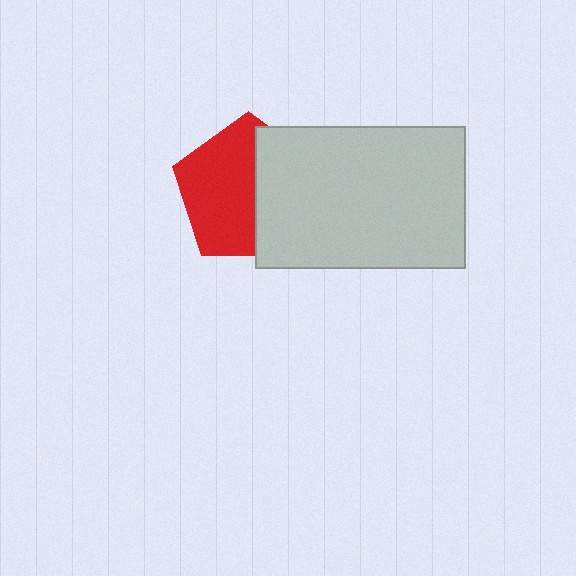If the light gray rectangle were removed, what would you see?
You would see the complete red pentagon.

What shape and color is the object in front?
The object in front is a light gray rectangle.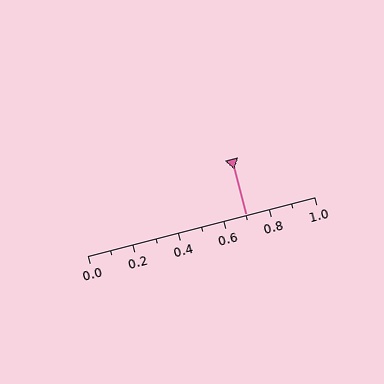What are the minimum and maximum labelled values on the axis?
The axis runs from 0.0 to 1.0.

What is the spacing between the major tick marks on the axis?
The major ticks are spaced 0.2 apart.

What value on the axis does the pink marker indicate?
The marker indicates approximately 0.7.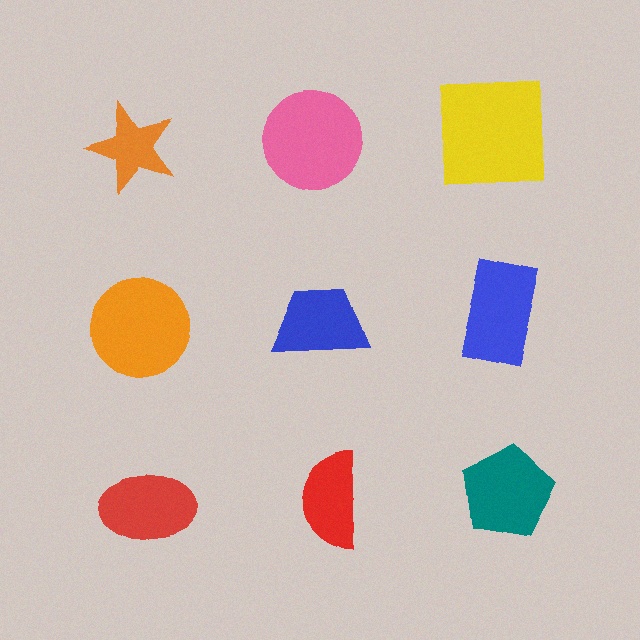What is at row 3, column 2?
A red semicircle.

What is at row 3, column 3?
A teal pentagon.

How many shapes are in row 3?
3 shapes.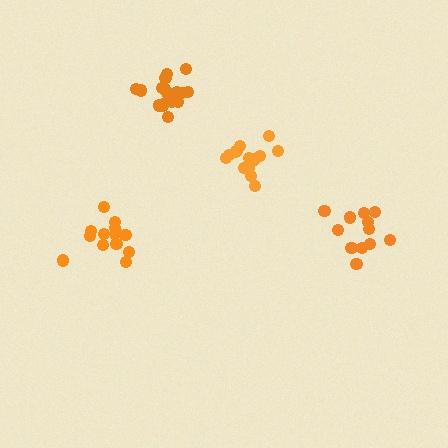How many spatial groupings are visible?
There are 4 spatial groupings.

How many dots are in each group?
Group 1: 12 dots, Group 2: 14 dots, Group 3: 14 dots, Group 4: 18 dots (58 total).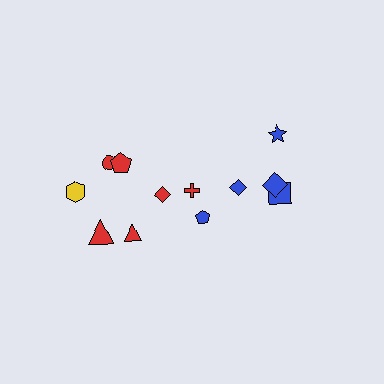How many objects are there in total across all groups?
There are 12 objects.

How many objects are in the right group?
There are 5 objects.